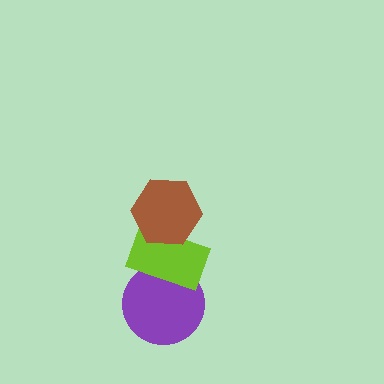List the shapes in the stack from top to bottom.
From top to bottom: the brown hexagon, the lime rectangle, the purple circle.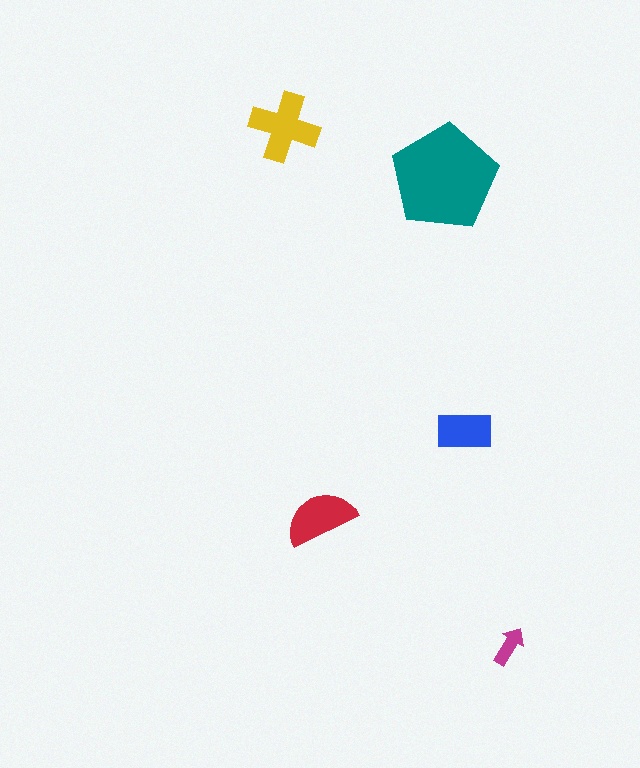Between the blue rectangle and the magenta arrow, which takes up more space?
The blue rectangle.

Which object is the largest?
The teal pentagon.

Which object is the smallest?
The magenta arrow.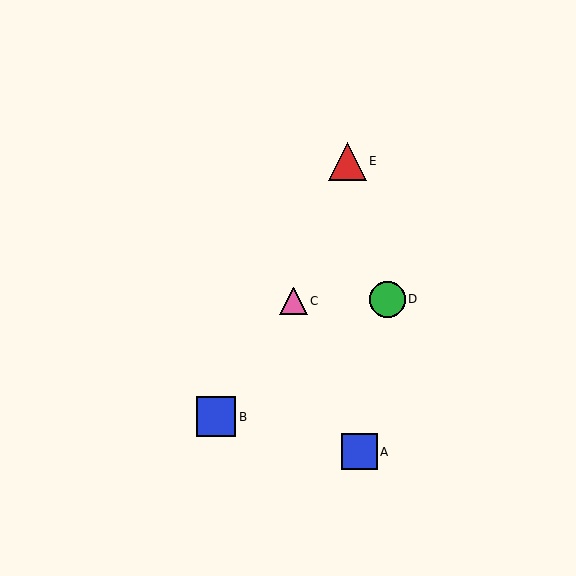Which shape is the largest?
The blue square (labeled B) is the largest.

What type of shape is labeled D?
Shape D is a green circle.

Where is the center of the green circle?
The center of the green circle is at (387, 299).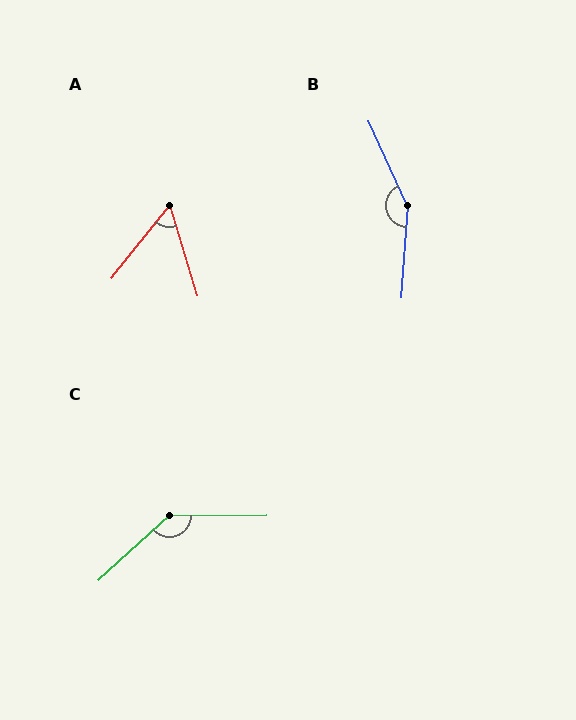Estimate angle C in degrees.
Approximately 138 degrees.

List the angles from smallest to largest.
A (55°), C (138°), B (151°).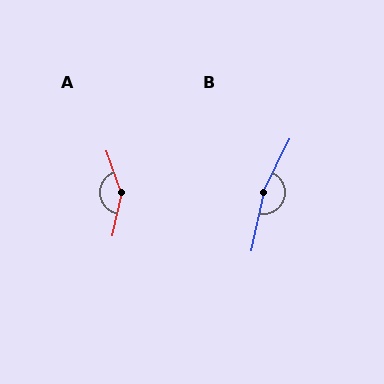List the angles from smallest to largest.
A (148°), B (166°).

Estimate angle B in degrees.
Approximately 166 degrees.